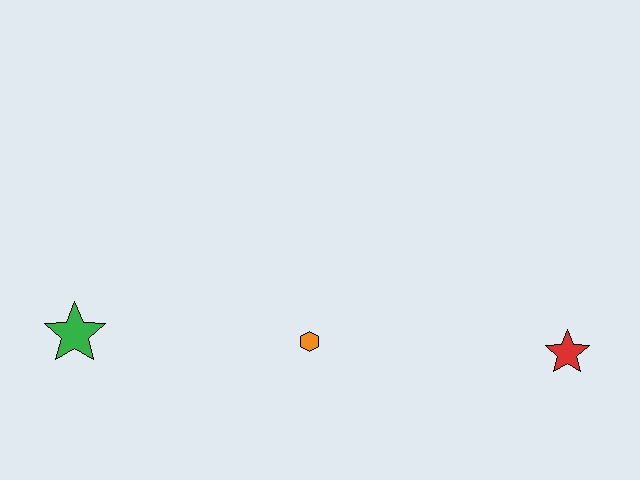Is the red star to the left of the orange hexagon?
No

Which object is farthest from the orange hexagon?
The red star is farthest from the orange hexagon.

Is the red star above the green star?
No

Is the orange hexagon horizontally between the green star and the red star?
Yes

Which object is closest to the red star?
The orange hexagon is closest to the red star.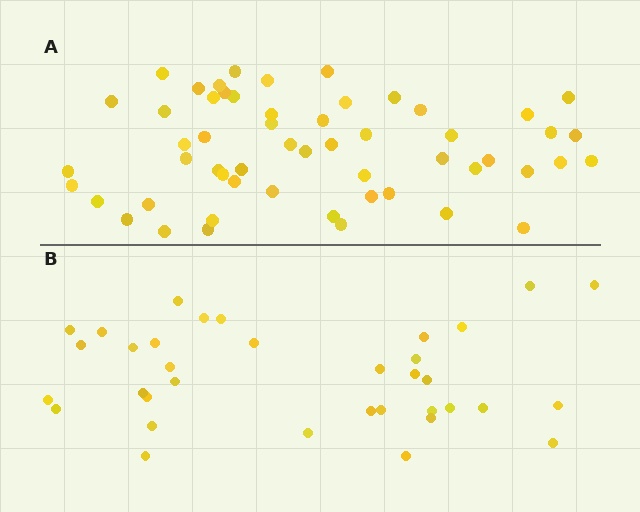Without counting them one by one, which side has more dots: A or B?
Region A (the top region) has more dots.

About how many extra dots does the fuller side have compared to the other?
Region A has approximately 20 more dots than region B.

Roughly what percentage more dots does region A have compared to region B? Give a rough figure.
About 55% more.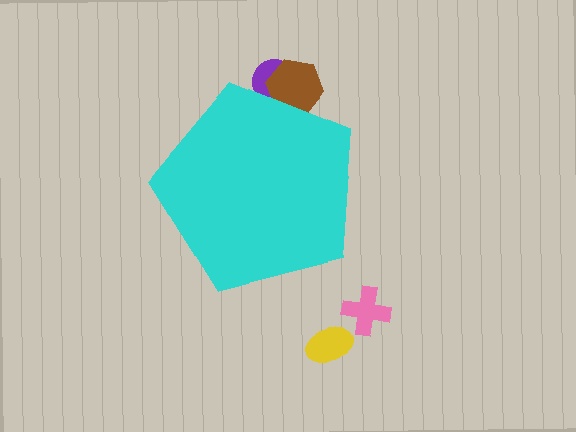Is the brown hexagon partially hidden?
Yes, the brown hexagon is partially hidden behind the cyan pentagon.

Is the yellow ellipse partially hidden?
No, the yellow ellipse is fully visible.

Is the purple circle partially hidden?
Yes, the purple circle is partially hidden behind the cyan pentagon.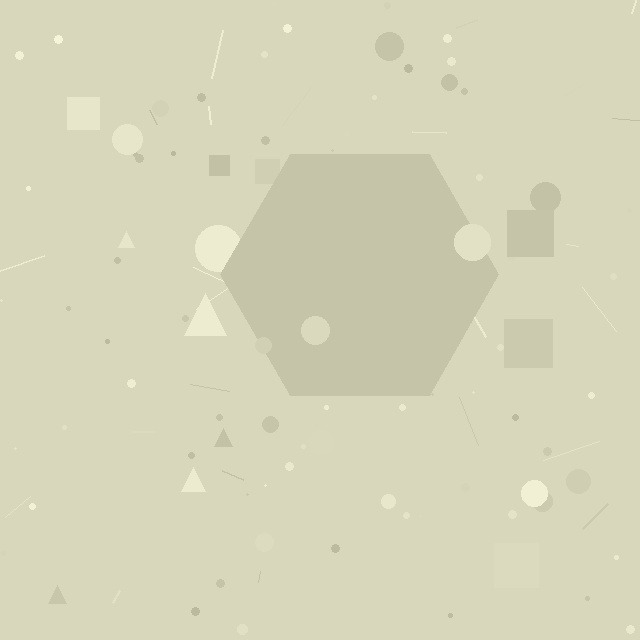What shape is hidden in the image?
A hexagon is hidden in the image.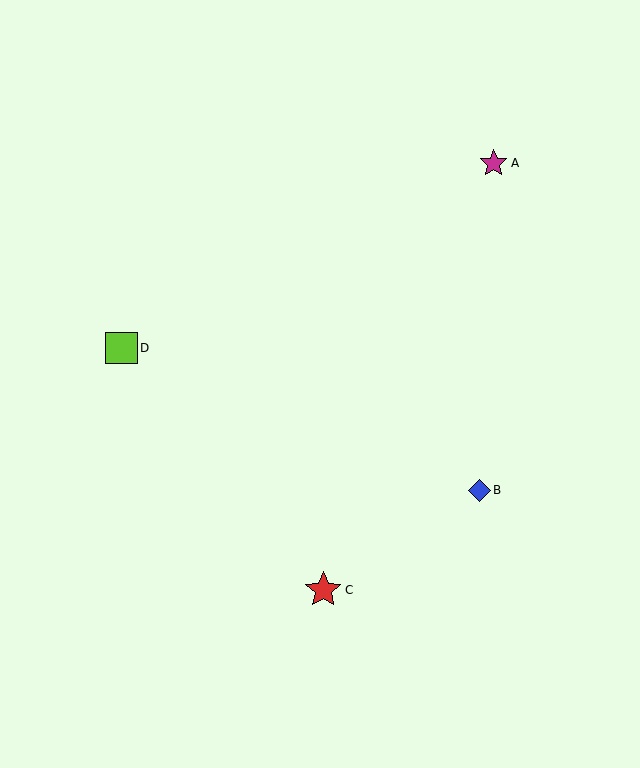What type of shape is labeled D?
Shape D is a lime square.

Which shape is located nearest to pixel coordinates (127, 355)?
The lime square (labeled D) at (121, 348) is nearest to that location.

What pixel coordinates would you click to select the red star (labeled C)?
Click at (323, 590) to select the red star C.